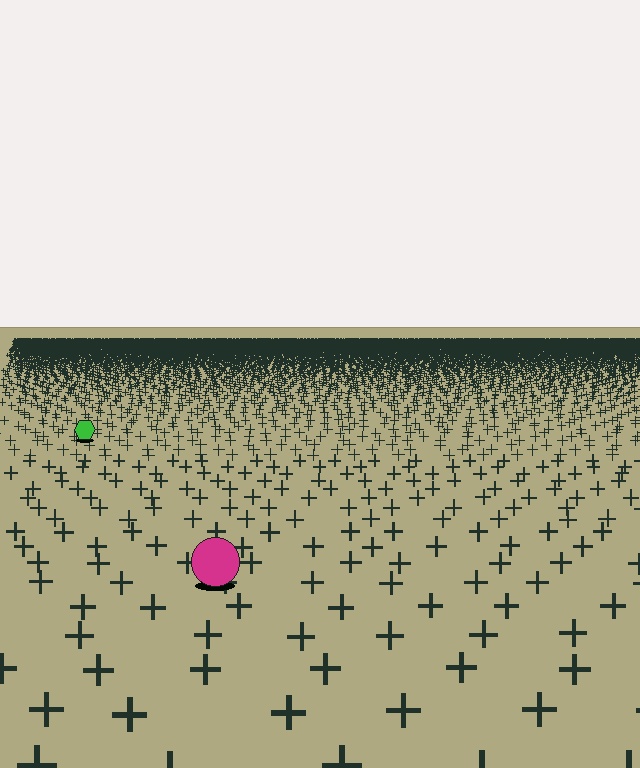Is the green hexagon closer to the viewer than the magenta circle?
No. The magenta circle is closer — you can tell from the texture gradient: the ground texture is coarser near it.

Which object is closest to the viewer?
The magenta circle is closest. The texture marks near it are larger and more spread out.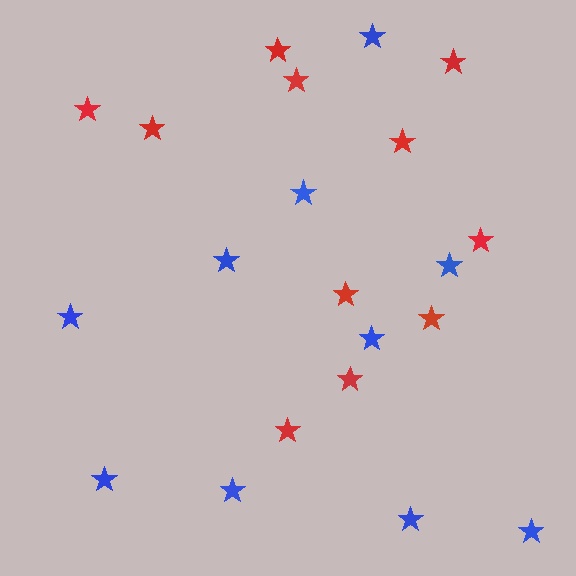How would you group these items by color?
There are 2 groups: one group of red stars (11) and one group of blue stars (10).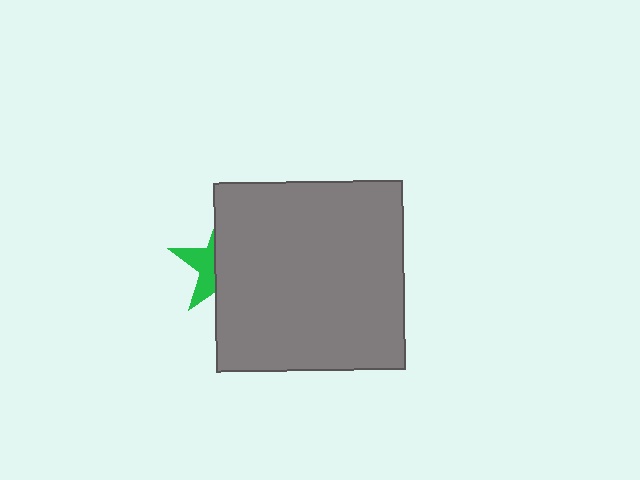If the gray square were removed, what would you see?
You would see the complete green star.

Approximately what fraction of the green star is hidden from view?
Roughly 63% of the green star is hidden behind the gray square.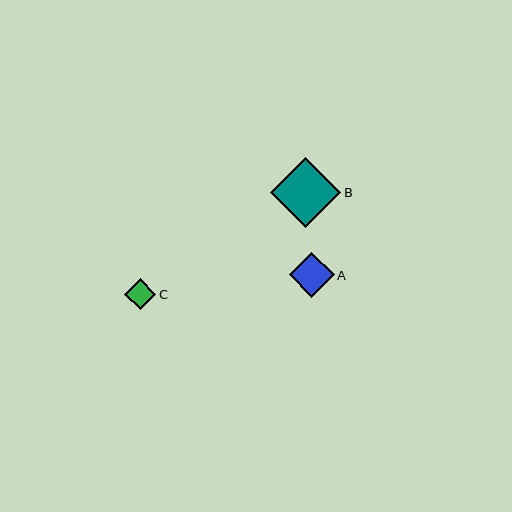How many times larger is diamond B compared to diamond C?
Diamond B is approximately 2.3 times the size of diamond C.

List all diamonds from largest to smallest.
From largest to smallest: B, A, C.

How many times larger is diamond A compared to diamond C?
Diamond A is approximately 1.4 times the size of diamond C.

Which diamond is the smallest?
Diamond C is the smallest with a size of approximately 31 pixels.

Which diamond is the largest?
Diamond B is the largest with a size of approximately 70 pixels.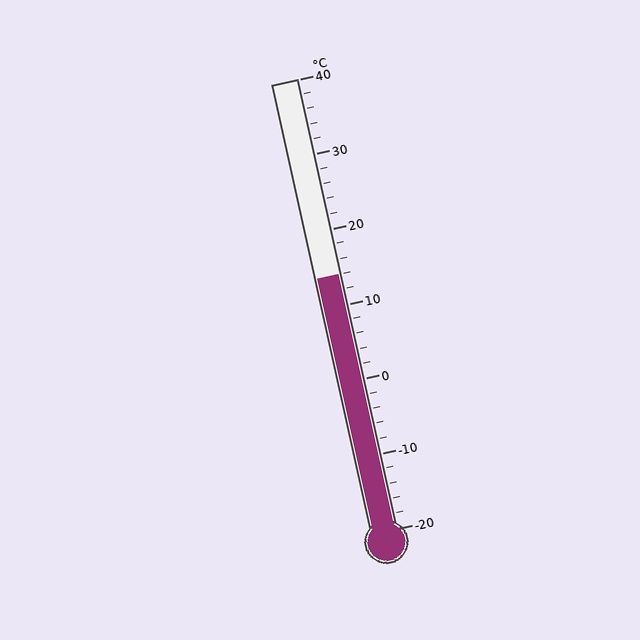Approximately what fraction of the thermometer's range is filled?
The thermometer is filled to approximately 55% of its range.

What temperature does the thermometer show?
The thermometer shows approximately 14°C.